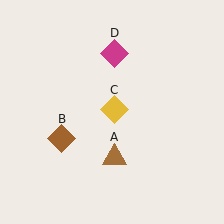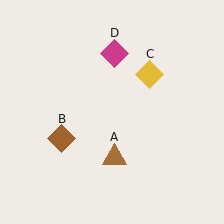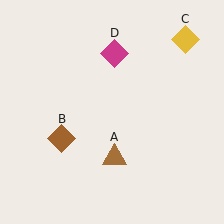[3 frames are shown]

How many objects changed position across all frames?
1 object changed position: yellow diamond (object C).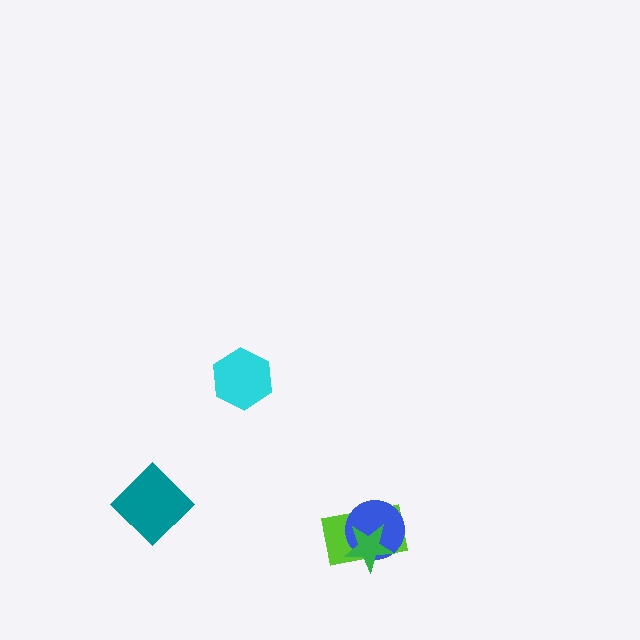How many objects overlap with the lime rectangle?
2 objects overlap with the lime rectangle.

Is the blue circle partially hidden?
Yes, it is partially covered by another shape.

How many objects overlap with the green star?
2 objects overlap with the green star.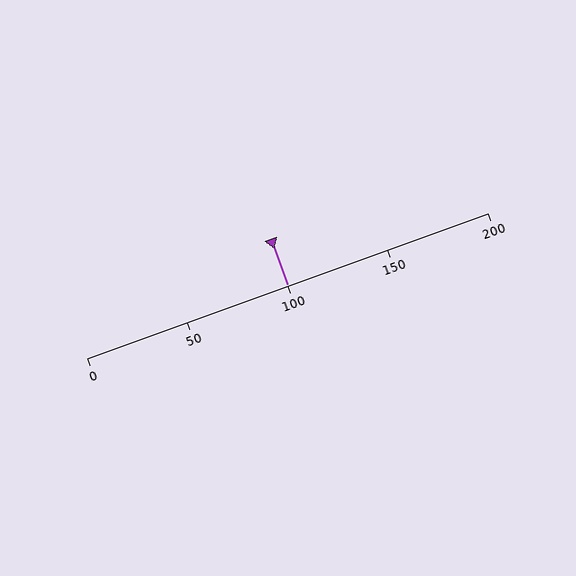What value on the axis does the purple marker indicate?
The marker indicates approximately 100.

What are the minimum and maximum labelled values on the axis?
The axis runs from 0 to 200.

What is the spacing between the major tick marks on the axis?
The major ticks are spaced 50 apart.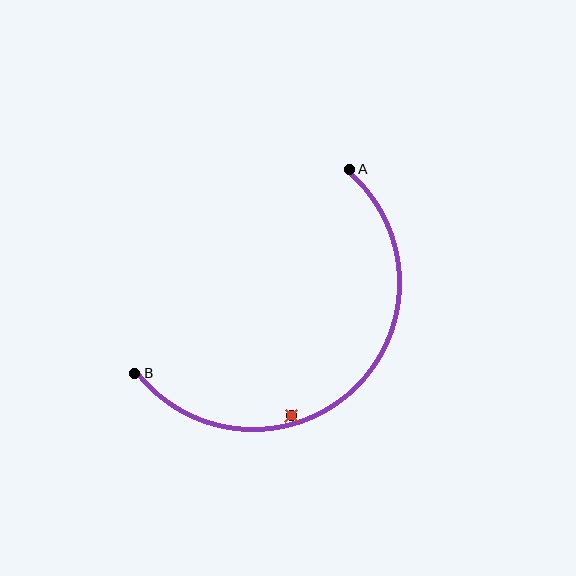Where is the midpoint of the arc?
The arc midpoint is the point on the curve farthest from the straight line joining A and B. It sits below and to the right of that line.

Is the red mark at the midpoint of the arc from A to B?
No — the red mark does not lie on the arc at all. It sits slightly inside the curve.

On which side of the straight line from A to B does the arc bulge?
The arc bulges below and to the right of the straight line connecting A and B.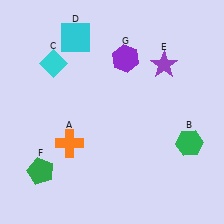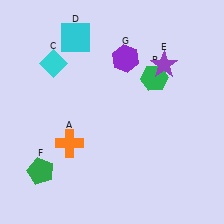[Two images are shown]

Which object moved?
The green hexagon (B) moved up.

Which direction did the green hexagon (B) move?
The green hexagon (B) moved up.